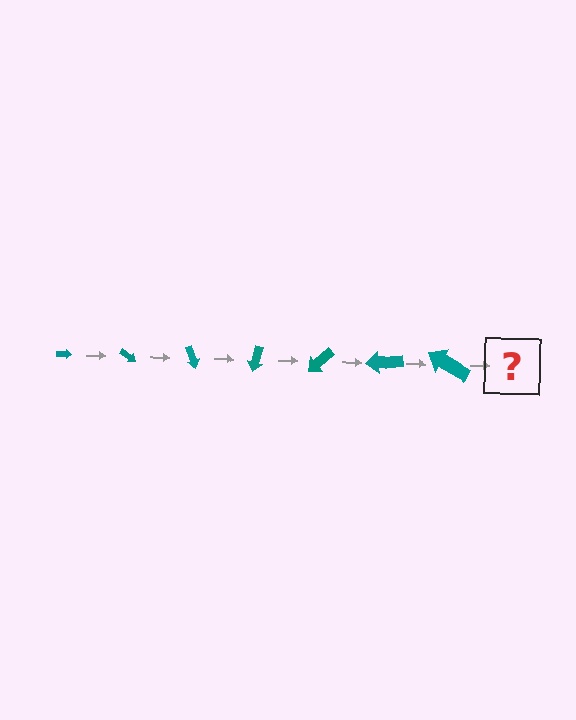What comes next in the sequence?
The next element should be an arrow, larger than the previous one and rotated 245 degrees from the start.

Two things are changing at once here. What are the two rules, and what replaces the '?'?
The two rules are that the arrow grows larger each step and it rotates 35 degrees each step. The '?' should be an arrow, larger than the previous one and rotated 245 degrees from the start.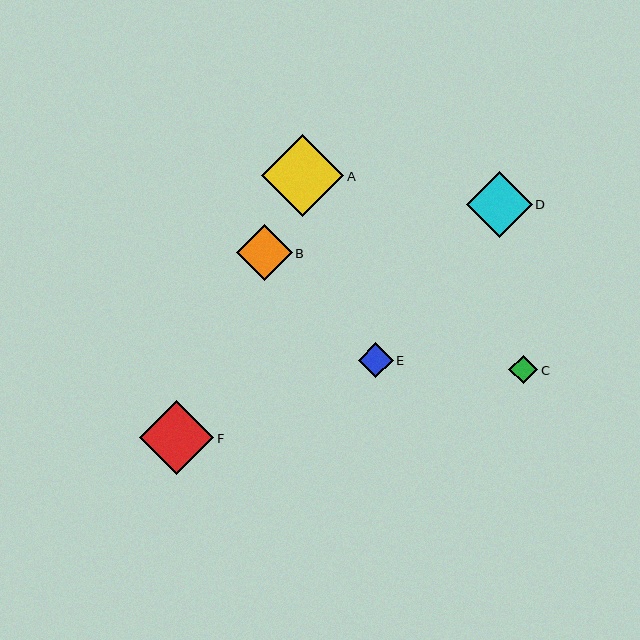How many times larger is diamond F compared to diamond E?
Diamond F is approximately 2.1 times the size of diamond E.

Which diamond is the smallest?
Diamond C is the smallest with a size of approximately 29 pixels.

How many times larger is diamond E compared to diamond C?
Diamond E is approximately 1.2 times the size of diamond C.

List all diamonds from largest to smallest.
From largest to smallest: A, F, D, B, E, C.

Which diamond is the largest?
Diamond A is the largest with a size of approximately 82 pixels.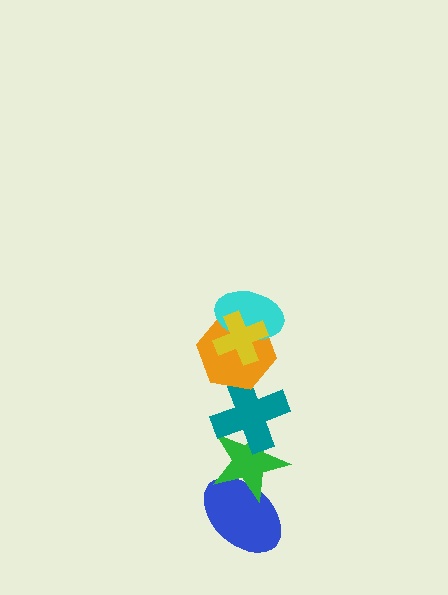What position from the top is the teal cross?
The teal cross is 4th from the top.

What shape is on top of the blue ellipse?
The green star is on top of the blue ellipse.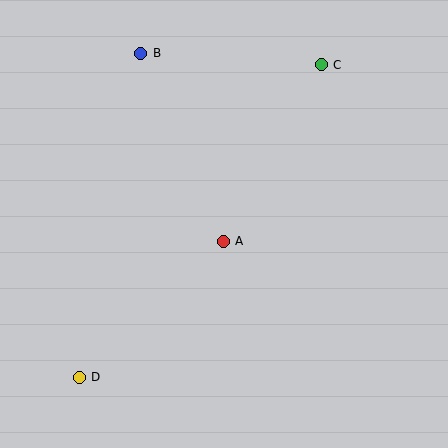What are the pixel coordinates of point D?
Point D is at (79, 377).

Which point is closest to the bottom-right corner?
Point A is closest to the bottom-right corner.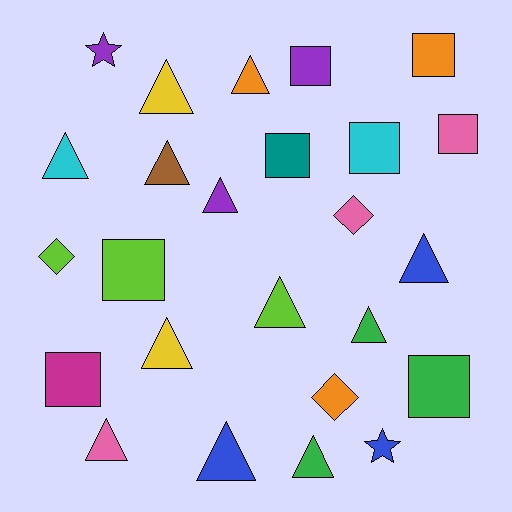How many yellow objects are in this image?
There are 2 yellow objects.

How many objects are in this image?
There are 25 objects.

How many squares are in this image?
There are 8 squares.